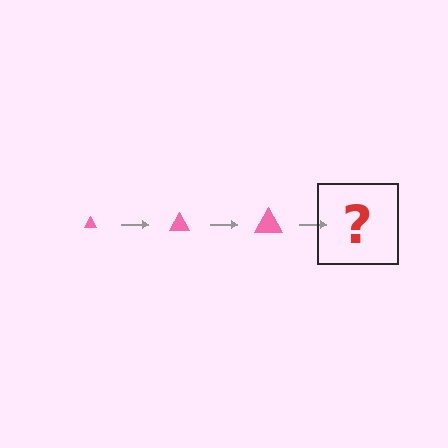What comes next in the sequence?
The next element should be a pink triangle, larger than the previous one.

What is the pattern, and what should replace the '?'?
The pattern is that the triangle gets progressively larger each step. The '?' should be a pink triangle, larger than the previous one.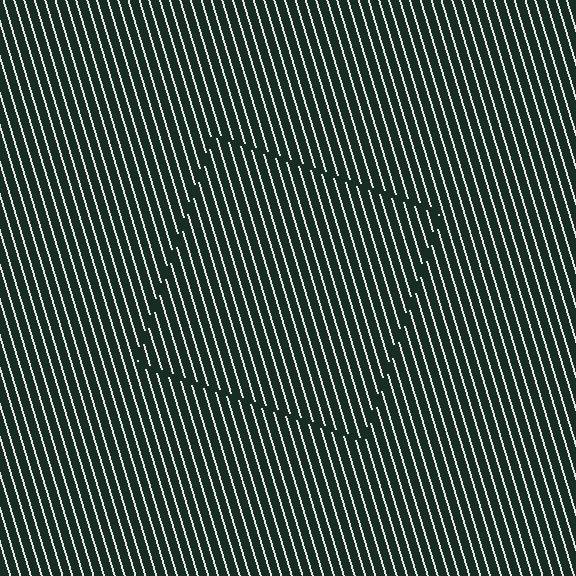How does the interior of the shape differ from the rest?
The interior of the shape contains the same grating, shifted by half a period — the contour is defined by the phase discontinuity where line-ends from the inner and outer gratings abut.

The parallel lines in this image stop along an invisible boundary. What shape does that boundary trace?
An illusory square. The interior of the shape contains the same grating, shifted by half a period — the contour is defined by the phase discontinuity where line-ends from the inner and outer gratings abut.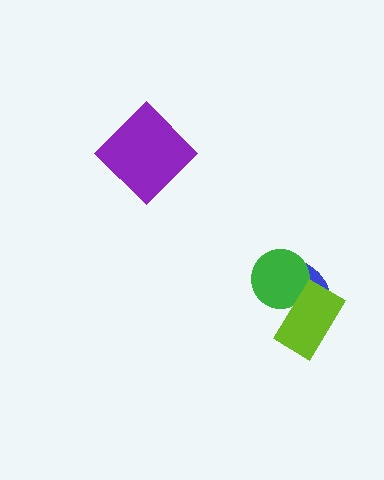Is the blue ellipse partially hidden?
Yes, it is partially covered by another shape.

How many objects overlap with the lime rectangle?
2 objects overlap with the lime rectangle.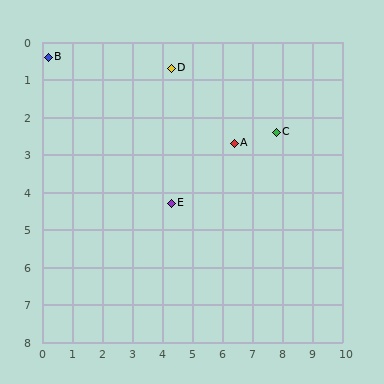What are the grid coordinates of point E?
Point E is at approximately (4.3, 4.3).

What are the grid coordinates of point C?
Point C is at approximately (7.8, 2.4).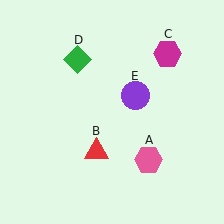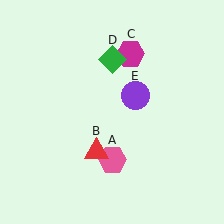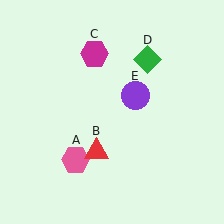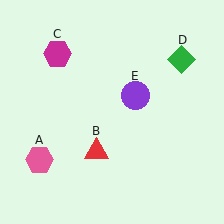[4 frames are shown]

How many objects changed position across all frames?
3 objects changed position: pink hexagon (object A), magenta hexagon (object C), green diamond (object D).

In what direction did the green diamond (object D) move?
The green diamond (object D) moved right.